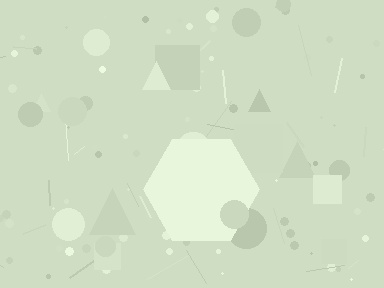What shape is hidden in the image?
A hexagon is hidden in the image.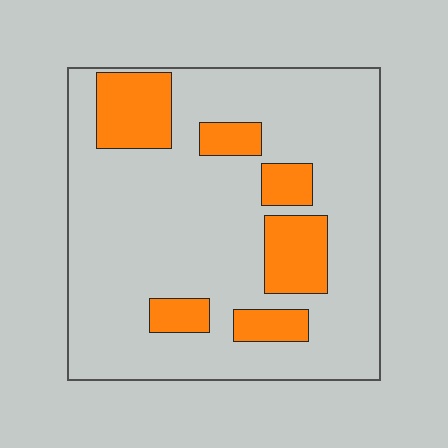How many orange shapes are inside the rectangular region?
6.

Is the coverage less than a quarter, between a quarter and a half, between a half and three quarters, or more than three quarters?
Less than a quarter.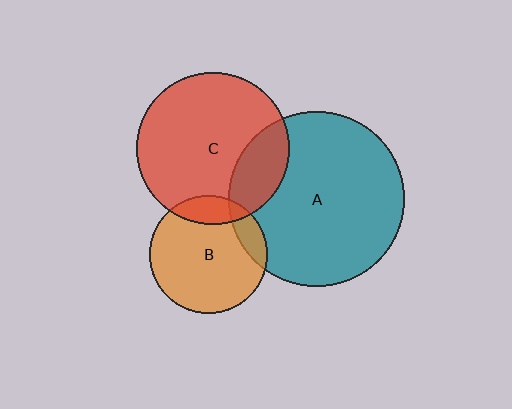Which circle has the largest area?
Circle A (teal).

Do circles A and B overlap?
Yes.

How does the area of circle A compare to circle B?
Approximately 2.2 times.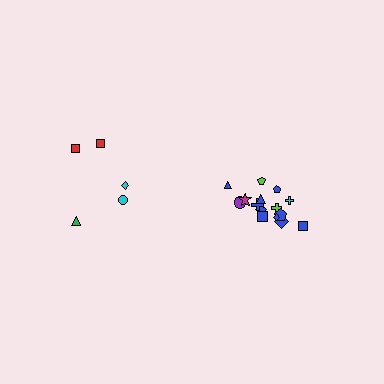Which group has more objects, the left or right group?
The right group.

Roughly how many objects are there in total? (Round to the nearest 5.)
Roughly 20 objects in total.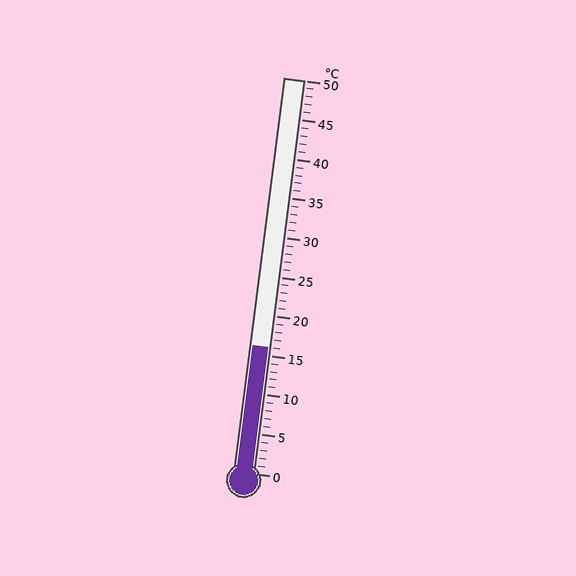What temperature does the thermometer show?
The thermometer shows approximately 16°C.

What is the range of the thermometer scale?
The thermometer scale ranges from 0°C to 50°C.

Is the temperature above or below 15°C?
The temperature is above 15°C.